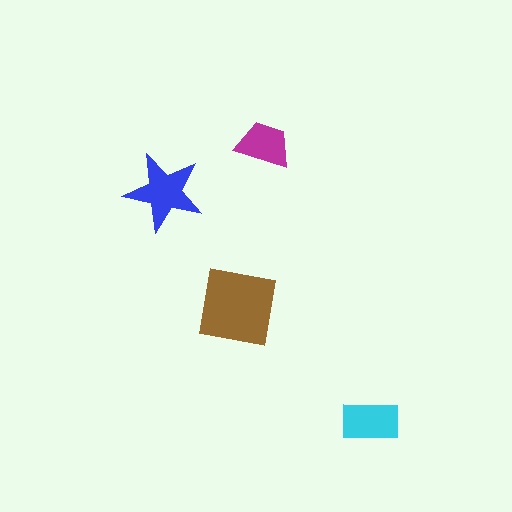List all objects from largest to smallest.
The brown square, the blue star, the cyan rectangle, the magenta trapezoid.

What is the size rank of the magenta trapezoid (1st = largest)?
4th.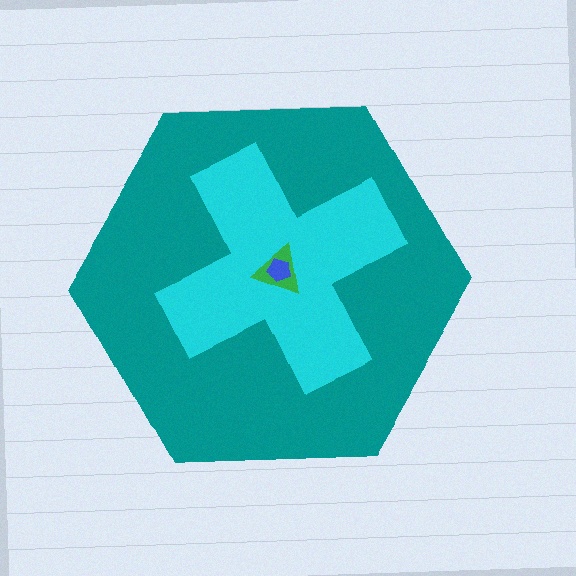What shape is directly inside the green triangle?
The blue pentagon.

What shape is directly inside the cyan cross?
The green triangle.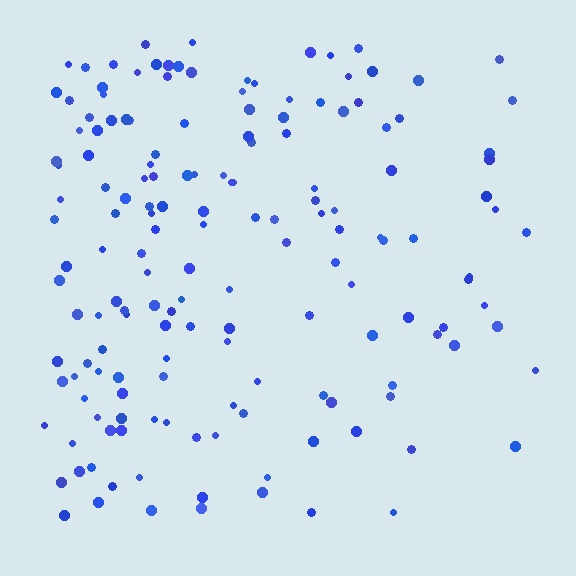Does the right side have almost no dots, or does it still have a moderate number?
Still a moderate number, just noticeably fewer than the left.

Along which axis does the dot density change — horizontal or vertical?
Horizontal.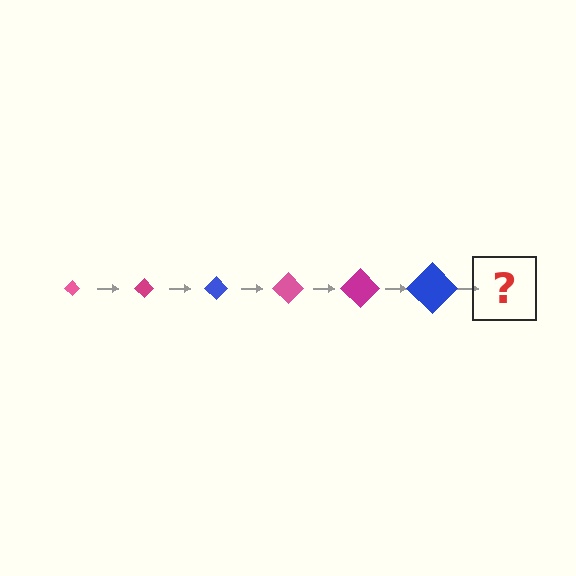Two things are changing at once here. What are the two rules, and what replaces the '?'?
The two rules are that the diamond grows larger each step and the color cycles through pink, magenta, and blue. The '?' should be a pink diamond, larger than the previous one.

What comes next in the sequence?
The next element should be a pink diamond, larger than the previous one.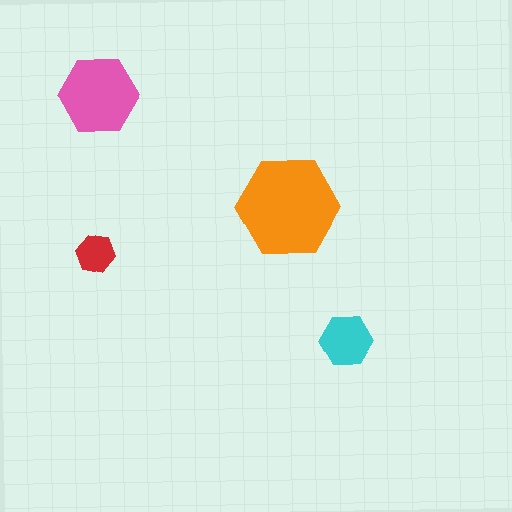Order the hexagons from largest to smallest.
the orange one, the pink one, the cyan one, the red one.